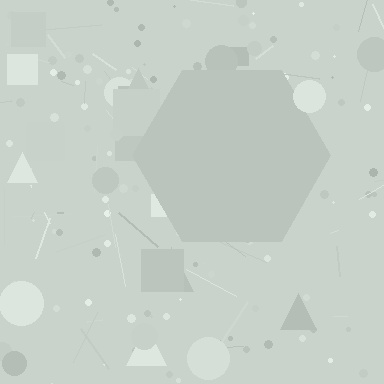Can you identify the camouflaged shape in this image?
The camouflaged shape is a hexagon.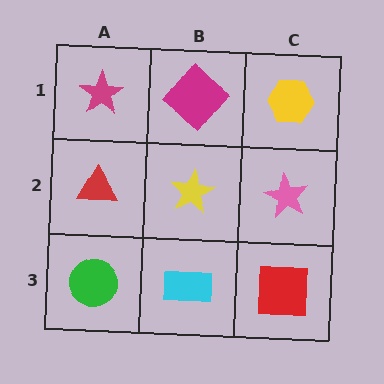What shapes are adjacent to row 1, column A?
A red triangle (row 2, column A), a magenta diamond (row 1, column B).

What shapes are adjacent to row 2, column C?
A yellow hexagon (row 1, column C), a red square (row 3, column C), a yellow star (row 2, column B).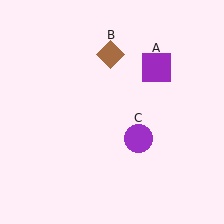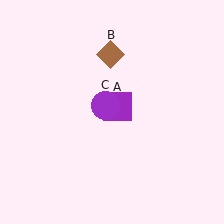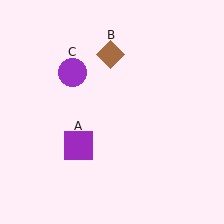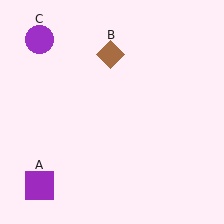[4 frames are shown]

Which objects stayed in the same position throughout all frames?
Brown diamond (object B) remained stationary.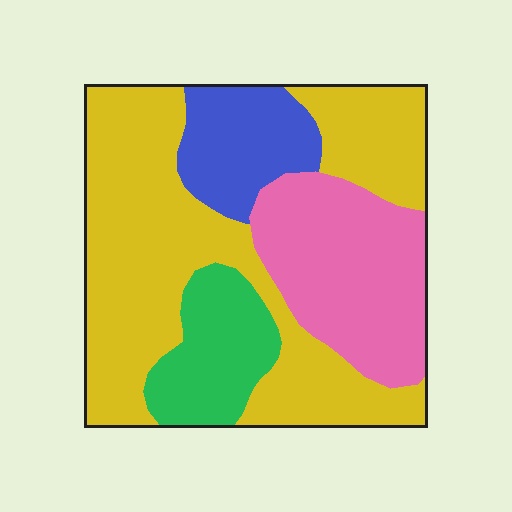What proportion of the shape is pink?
Pink takes up about one quarter (1/4) of the shape.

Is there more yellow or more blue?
Yellow.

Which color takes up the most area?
Yellow, at roughly 50%.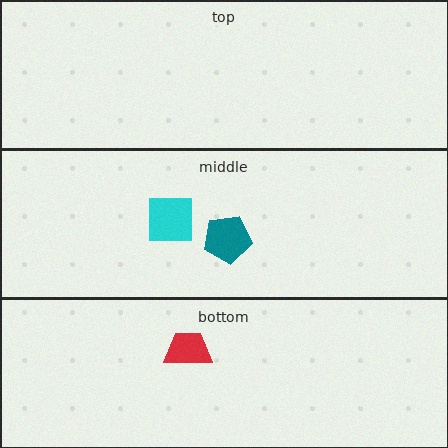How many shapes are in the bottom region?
1.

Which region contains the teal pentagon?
The middle region.